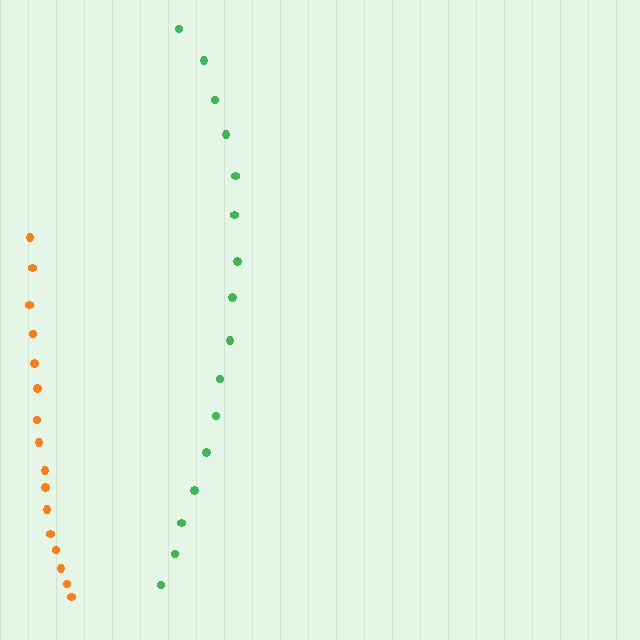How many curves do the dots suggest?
There are 2 distinct paths.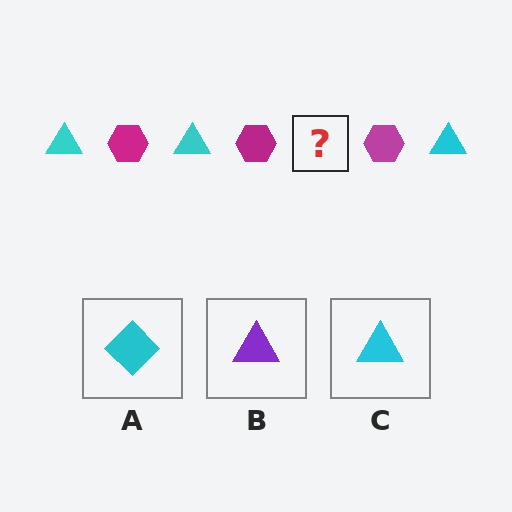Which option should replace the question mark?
Option C.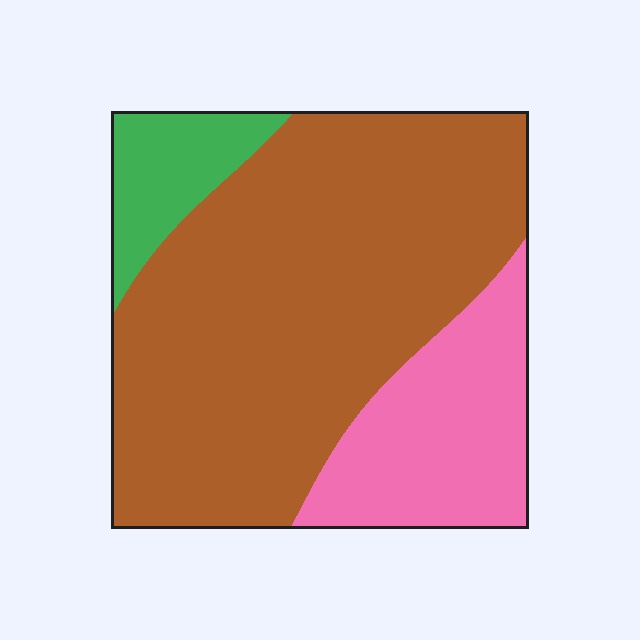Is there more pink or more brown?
Brown.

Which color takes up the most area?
Brown, at roughly 70%.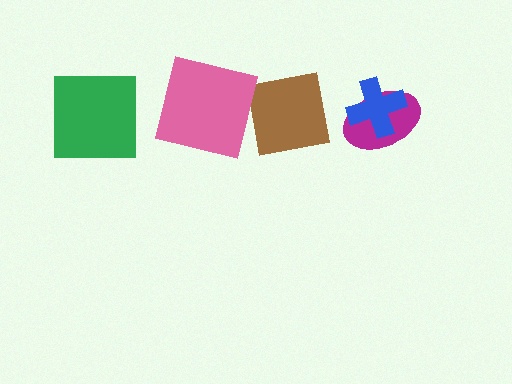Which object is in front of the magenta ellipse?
The blue cross is in front of the magenta ellipse.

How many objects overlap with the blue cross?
1 object overlaps with the blue cross.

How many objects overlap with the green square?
0 objects overlap with the green square.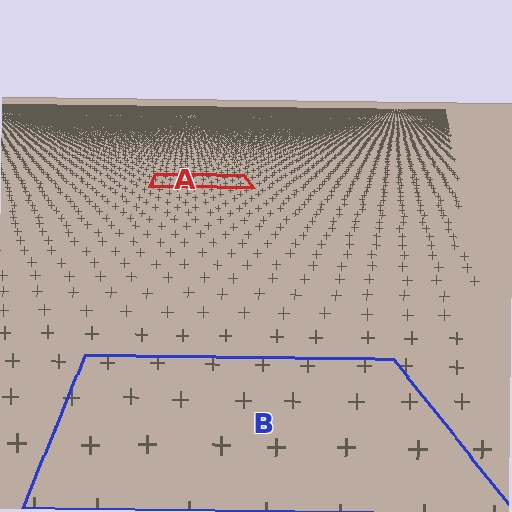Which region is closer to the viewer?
Region B is closer. The texture elements there are larger and more spread out.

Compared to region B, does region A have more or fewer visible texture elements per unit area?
Region A has more texture elements per unit area — they are packed more densely because it is farther away.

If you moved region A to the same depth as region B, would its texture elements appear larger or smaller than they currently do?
They would appear larger. At a closer depth, the same texture elements are projected at a bigger on-screen size.